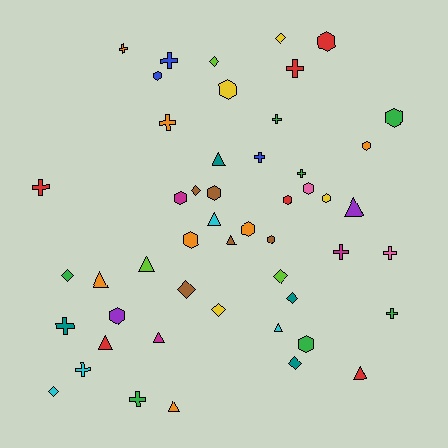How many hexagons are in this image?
There are 15 hexagons.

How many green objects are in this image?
There are 7 green objects.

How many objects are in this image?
There are 50 objects.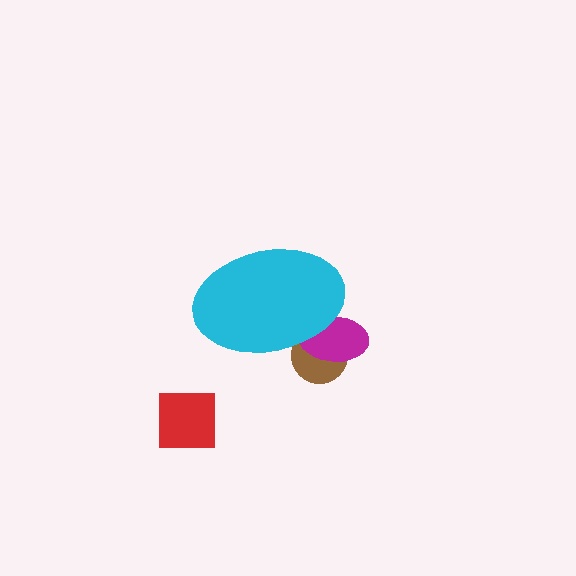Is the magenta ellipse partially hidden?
Yes, the magenta ellipse is partially hidden behind the cyan ellipse.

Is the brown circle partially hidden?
Yes, the brown circle is partially hidden behind the cyan ellipse.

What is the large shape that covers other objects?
A cyan ellipse.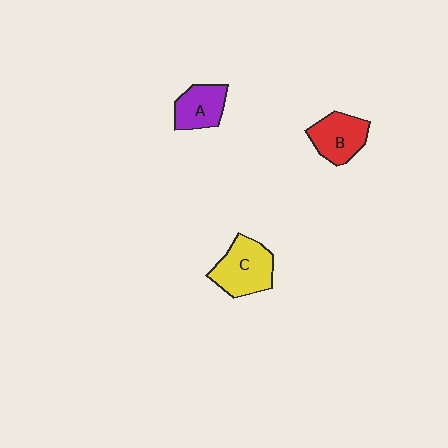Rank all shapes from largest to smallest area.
From largest to smallest: C (yellow), B (red), A (purple).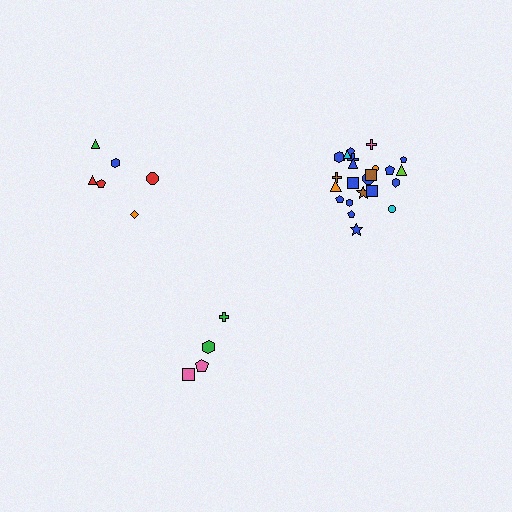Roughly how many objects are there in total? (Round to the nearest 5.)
Roughly 35 objects in total.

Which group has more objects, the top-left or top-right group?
The top-right group.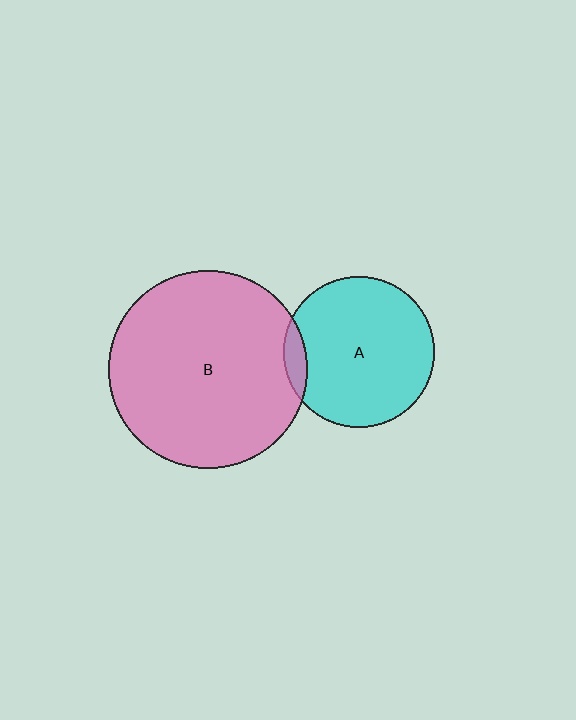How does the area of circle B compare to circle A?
Approximately 1.7 times.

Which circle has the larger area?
Circle B (pink).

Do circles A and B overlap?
Yes.